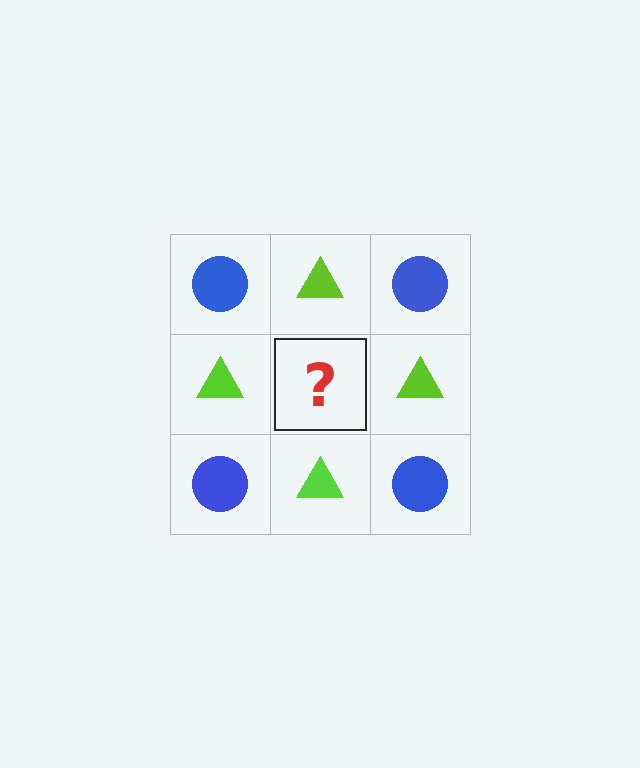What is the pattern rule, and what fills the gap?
The rule is that it alternates blue circle and lime triangle in a checkerboard pattern. The gap should be filled with a blue circle.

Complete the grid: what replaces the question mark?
The question mark should be replaced with a blue circle.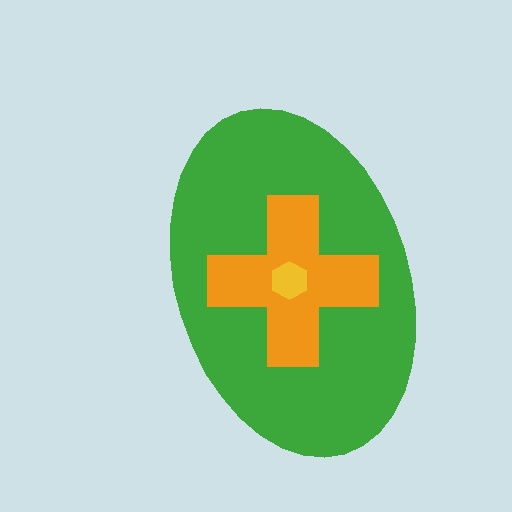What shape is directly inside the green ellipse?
The orange cross.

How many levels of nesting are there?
3.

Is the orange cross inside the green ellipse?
Yes.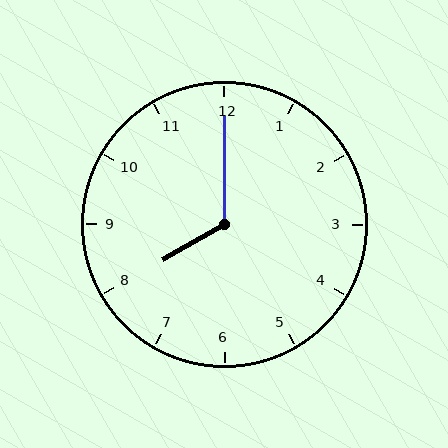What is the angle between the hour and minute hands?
Approximately 120 degrees.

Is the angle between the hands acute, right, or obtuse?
It is obtuse.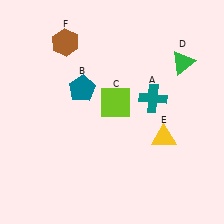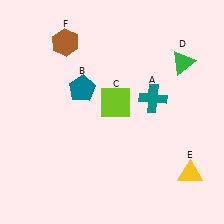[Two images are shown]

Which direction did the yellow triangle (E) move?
The yellow triangle (E) moved down.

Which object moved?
The yellow triangle (E) moved down.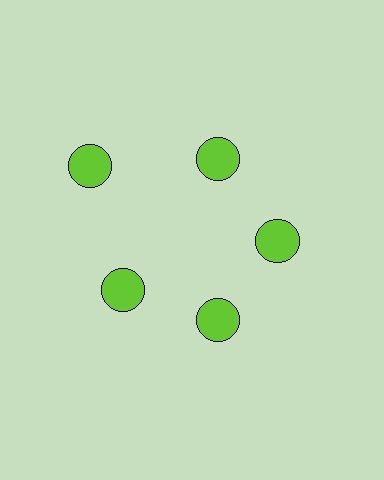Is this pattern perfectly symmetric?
No. The 5 lime circles are arranged in a ring, but one element near the 10 o'clock position is pushed outward from the center, breaking the 5-fold rotational symmetry.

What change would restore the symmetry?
The symmetry would be restored by moving it inward, back onto the ring so that all 5 circles sit at equal angles and equal distance from the center.